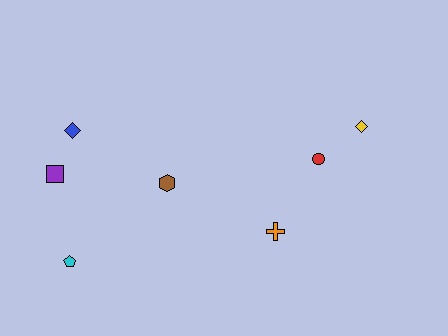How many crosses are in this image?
There is 1 cross.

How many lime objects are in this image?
There are no lime objects.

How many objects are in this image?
There are 7 objects.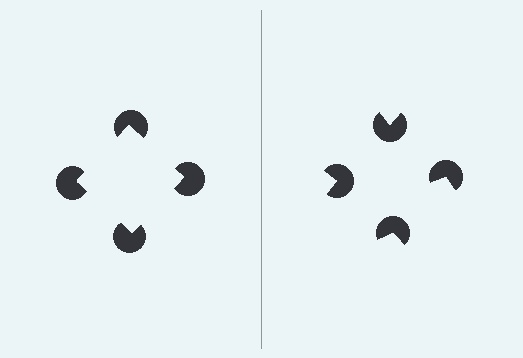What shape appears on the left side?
An illusory square.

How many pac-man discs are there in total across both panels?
8 — 4 on each side.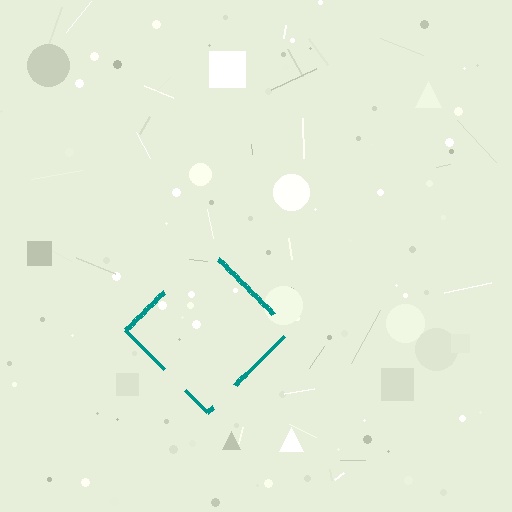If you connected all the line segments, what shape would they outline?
They would outline a diamond.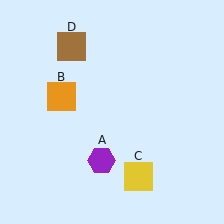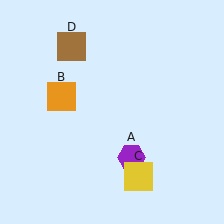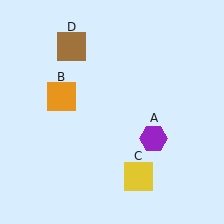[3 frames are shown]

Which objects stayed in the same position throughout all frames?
Orange square (object B) and yellow square (object C) and brown square (object D) remained stationary.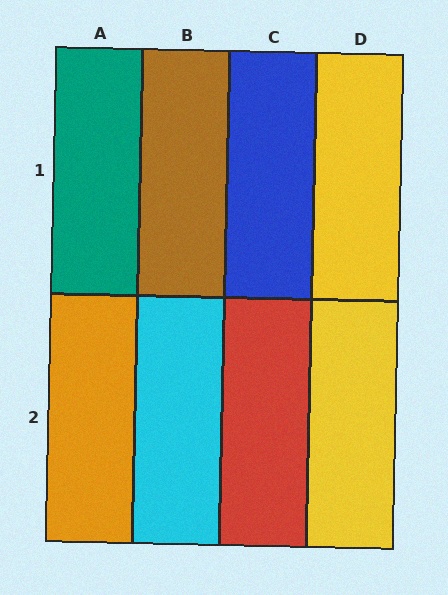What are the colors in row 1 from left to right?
Teal, brown, blue, yellow.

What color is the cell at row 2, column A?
Orange.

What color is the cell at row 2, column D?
Yellow.